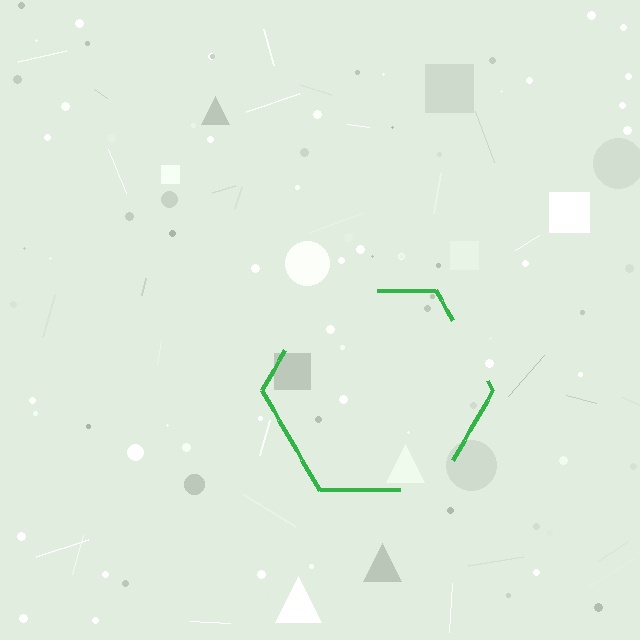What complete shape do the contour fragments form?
The contour fragments form a hexagon.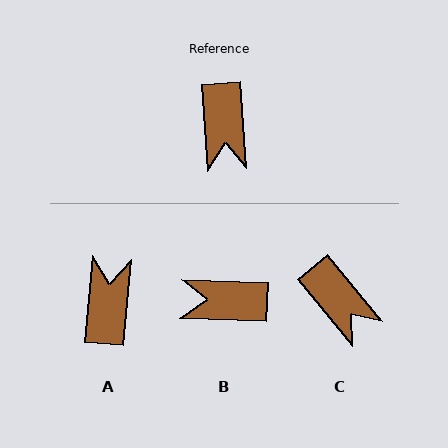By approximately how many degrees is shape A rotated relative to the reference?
Approximately 171 degrees counter-clockwise.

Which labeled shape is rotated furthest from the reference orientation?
A, about 171 degrees away.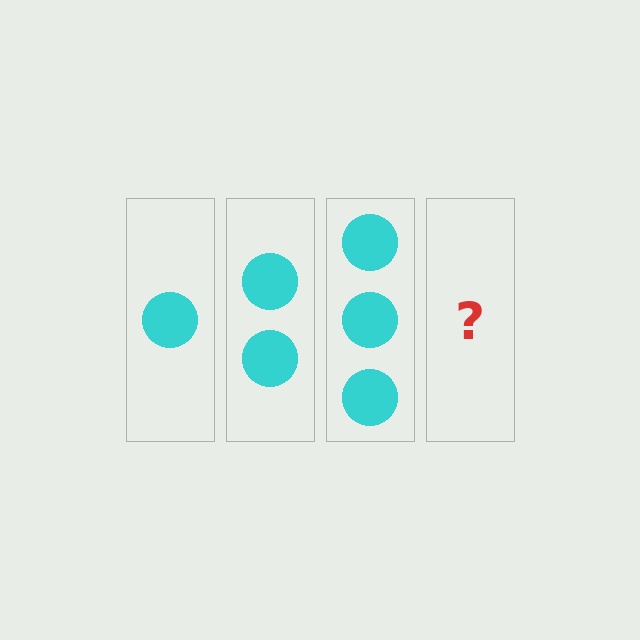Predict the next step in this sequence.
The next step is 4 circles.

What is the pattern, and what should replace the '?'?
The pattern is that each step adds one more circle. The '?' should be 4 circles.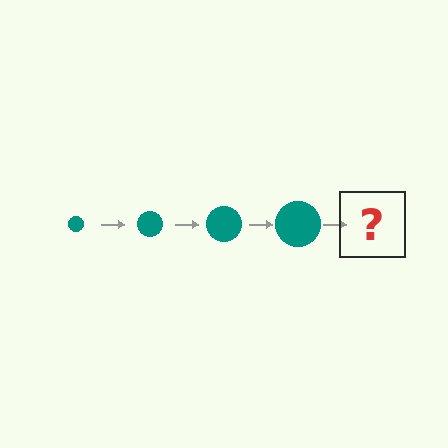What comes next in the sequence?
The next element should be a teal circle, larger than the previous one.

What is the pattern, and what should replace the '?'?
The pattern is that the circle gets progressively larger each step. The '?' should be a teal circle, larger than the previous one.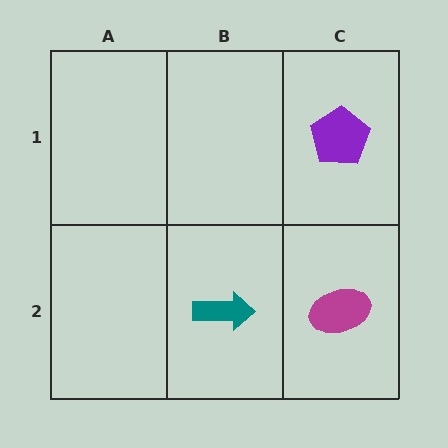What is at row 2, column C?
A magenta ellipse.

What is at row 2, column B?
A teal arrow.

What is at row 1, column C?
A purple pentagon.